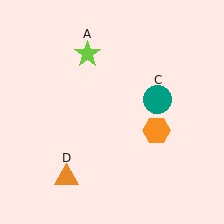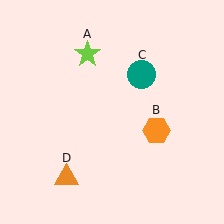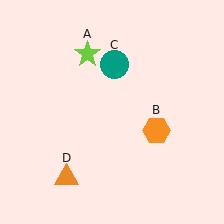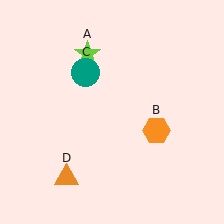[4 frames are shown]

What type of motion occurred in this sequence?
The teal circle (object C) rotated counterclockwise around the center of the scene.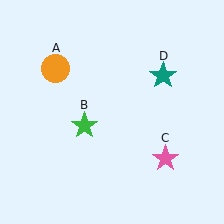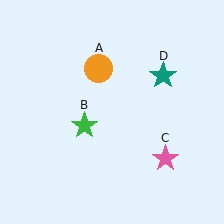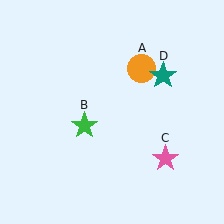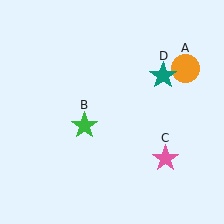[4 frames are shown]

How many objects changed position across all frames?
1 object changed position: orange circle (object A).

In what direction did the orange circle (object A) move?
The orange circle (object A) moved right.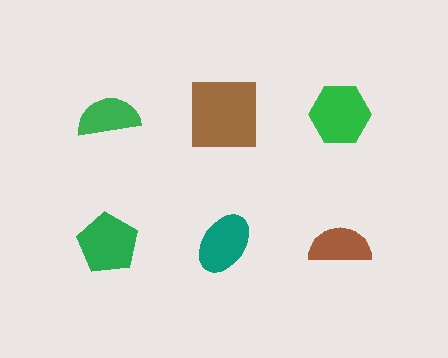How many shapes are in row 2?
3 shapes.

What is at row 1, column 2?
A brown square.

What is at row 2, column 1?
A green pentagon.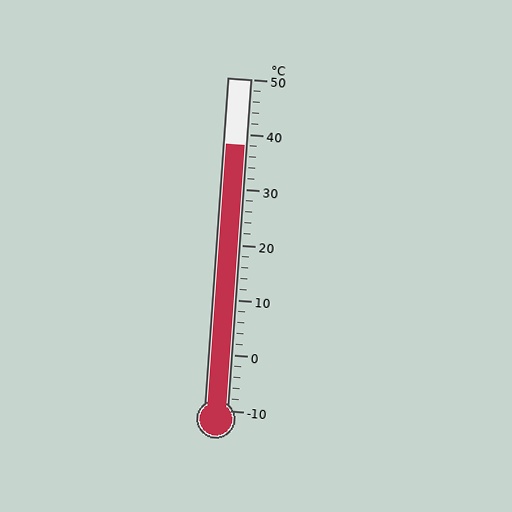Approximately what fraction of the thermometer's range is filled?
The thermometer is filled to approximately 80% of its range.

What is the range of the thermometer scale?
The thermometer scale ranges from -10°C to 50°C.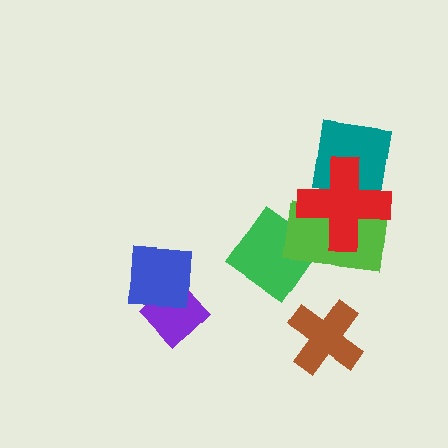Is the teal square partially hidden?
Yes, it is partially covered by another shape.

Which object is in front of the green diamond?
The lime rectangle is in front of the green diamond.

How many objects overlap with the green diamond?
1 object overlaps with the green diamond.